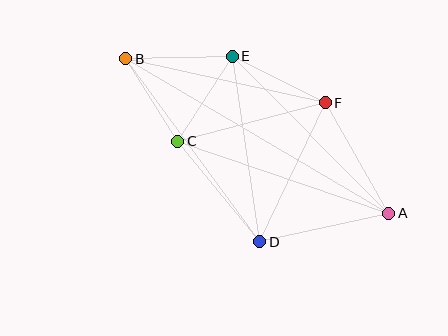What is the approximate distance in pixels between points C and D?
The distance between C and D is approximately 130 pixels.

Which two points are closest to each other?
Points B and C are closest to each other.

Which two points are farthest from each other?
Points A and B are farthest from each other.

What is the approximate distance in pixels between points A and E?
The distance between A and E is approximately 222 pixels.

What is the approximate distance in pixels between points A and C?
The distance between A and C is approximately 223 pixels.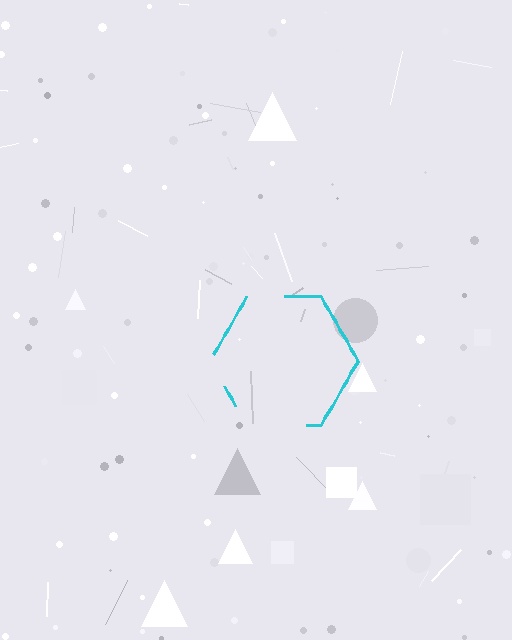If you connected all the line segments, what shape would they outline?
They would outline a hexagon.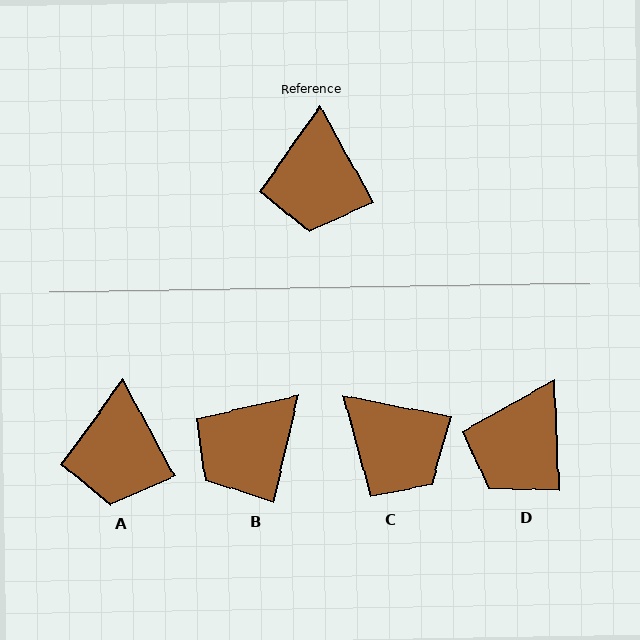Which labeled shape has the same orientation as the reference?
A.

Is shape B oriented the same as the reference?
No, it is off by about 42 degrees.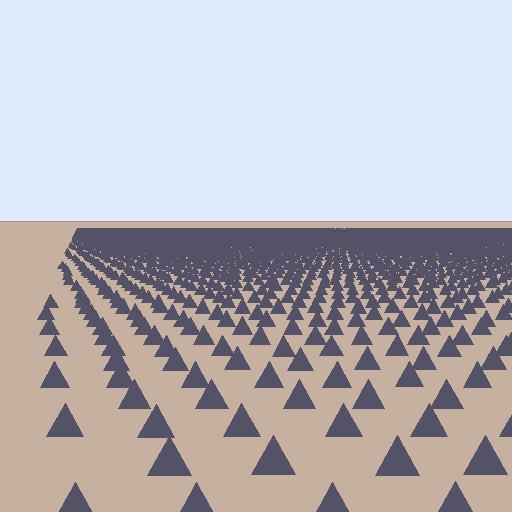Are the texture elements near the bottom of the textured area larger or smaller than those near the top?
Larger. Near the bottom, elements are closer to the viewer and appear at a bigger on-screen size.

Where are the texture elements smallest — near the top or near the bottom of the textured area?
Near the top.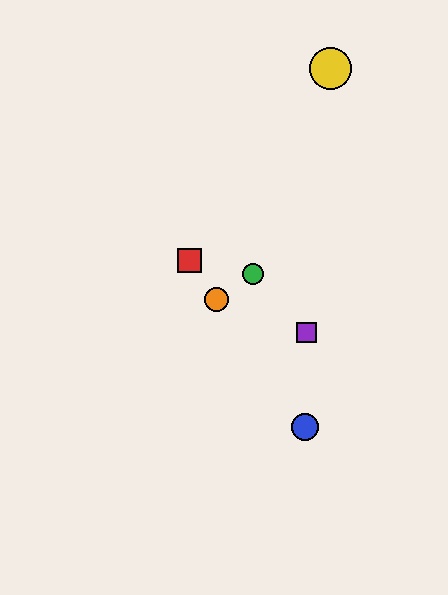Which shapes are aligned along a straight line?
The red square, the blue circle, the orange circle are aligned along a straight line.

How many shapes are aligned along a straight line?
3 shapes (the red square, the blue circle, the orange circle) are aligned along a straight line.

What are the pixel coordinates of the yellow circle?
The yellow circle is at (331, 68).